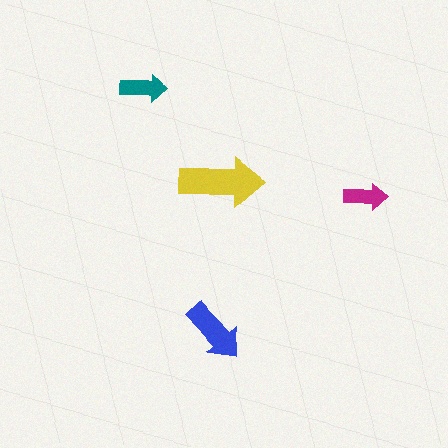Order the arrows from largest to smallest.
the yellow one, the blue one, the teal one, the magenta one.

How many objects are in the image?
There are 4 objects in the image.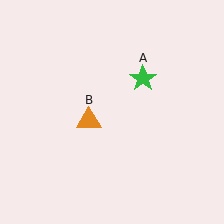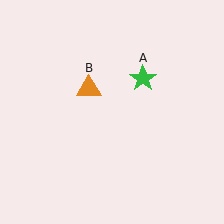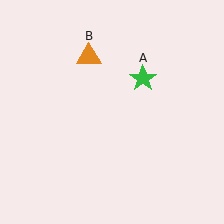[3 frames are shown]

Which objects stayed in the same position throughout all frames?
Green star (object A) remained stationary.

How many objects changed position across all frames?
1 object changed position: orange triangle (object B).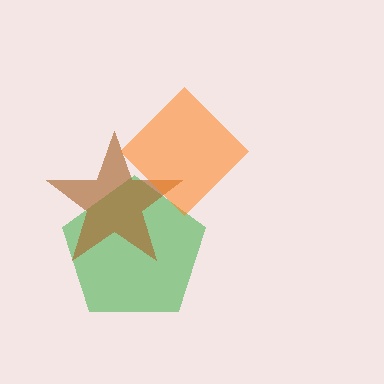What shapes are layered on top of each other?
The layered shapes are: a green pentagon, a brown star, an orange diamond.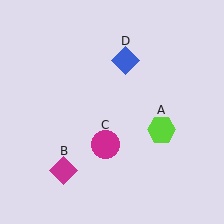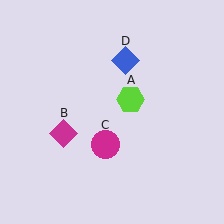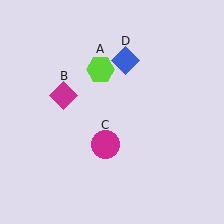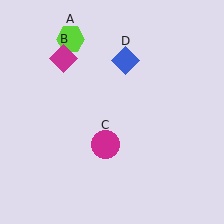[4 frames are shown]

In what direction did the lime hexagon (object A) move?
The lime hexagon (object A) moved up and to the left.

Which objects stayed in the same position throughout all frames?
Magenta circle (object C) and blue diamond (object D) remained stationary.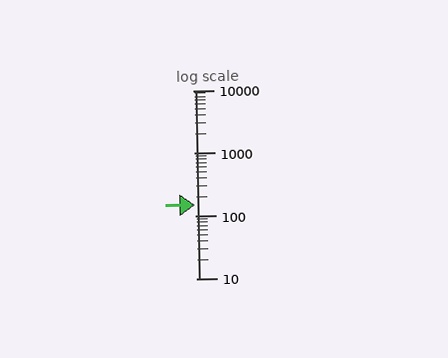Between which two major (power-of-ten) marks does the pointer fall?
The pointer is between 100 and 1000.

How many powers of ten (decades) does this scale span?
The scale spans 3 decades, from 10 to 10000.